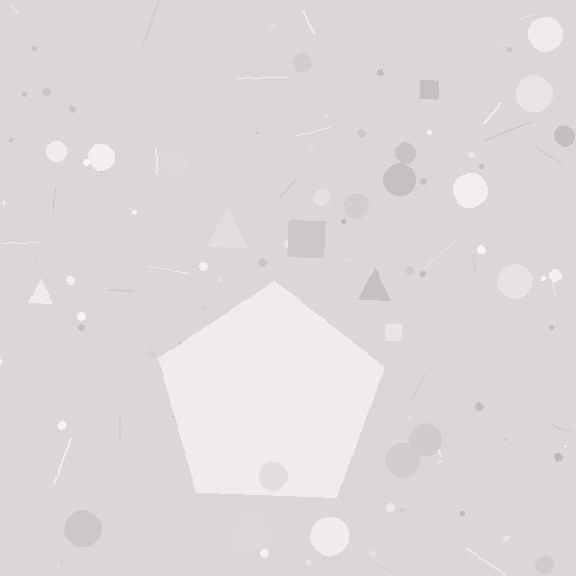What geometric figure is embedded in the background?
A pentagon is embedded in the background.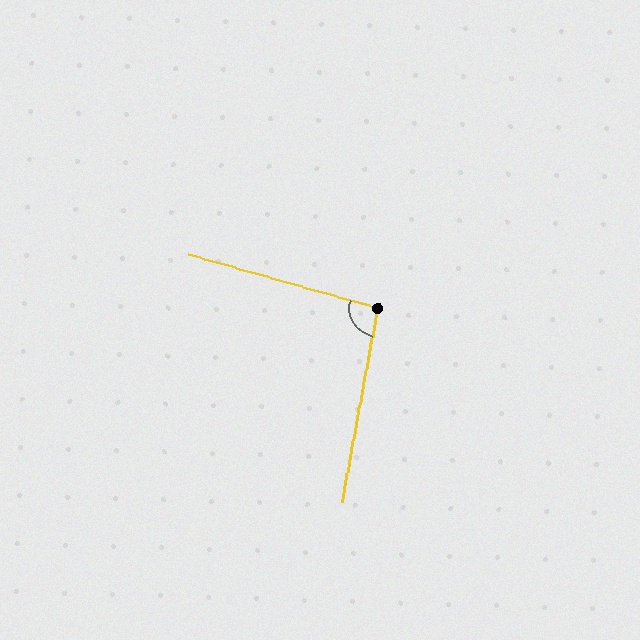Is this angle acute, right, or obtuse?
It is obtuse.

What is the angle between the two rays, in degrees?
Approximately 95 degrees.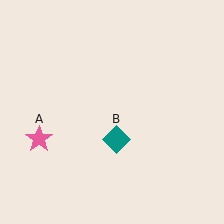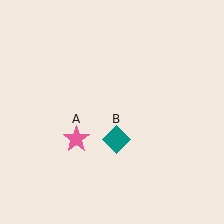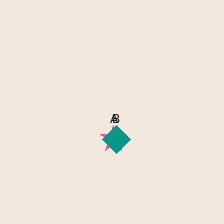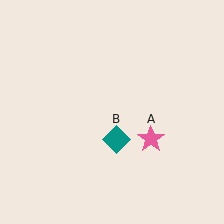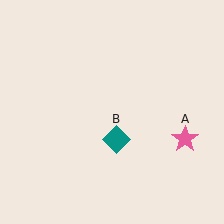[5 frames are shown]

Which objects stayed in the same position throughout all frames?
Teal diamond (object B) remained stationary.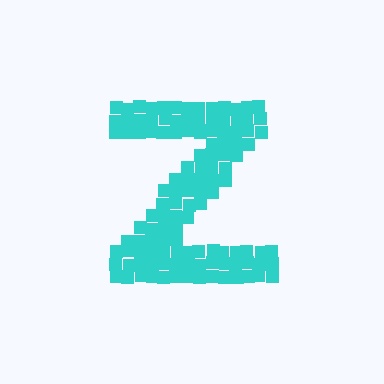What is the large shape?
The large shape is the letter Z.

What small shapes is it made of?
It is made of small squares.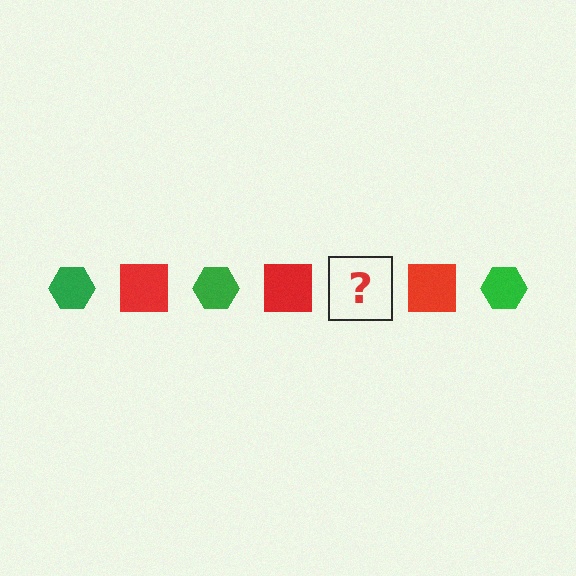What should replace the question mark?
The question mark should be replaced with a green hexagon.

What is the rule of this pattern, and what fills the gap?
The rule is that the pattern alternates between green hexagon and red square. The gap should be filled with a green hexagon.